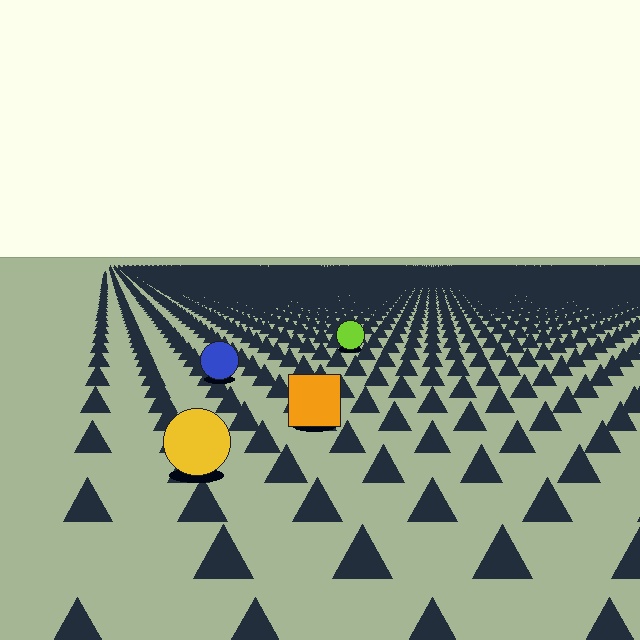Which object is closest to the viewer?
The yellow circle is closest. The texture marks near it are larger and more spread out.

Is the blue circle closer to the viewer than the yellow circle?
No. The yellow circle is closer — you can tell from the texture gradient: the ground texture is coarser near it.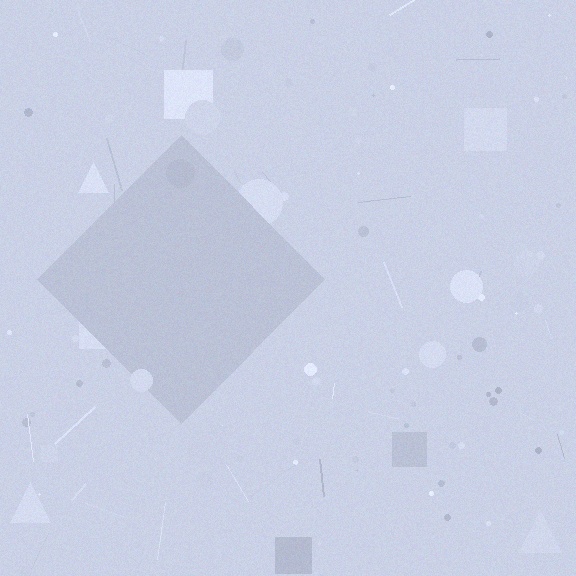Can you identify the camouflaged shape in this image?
The camouflaged shape is a diamond.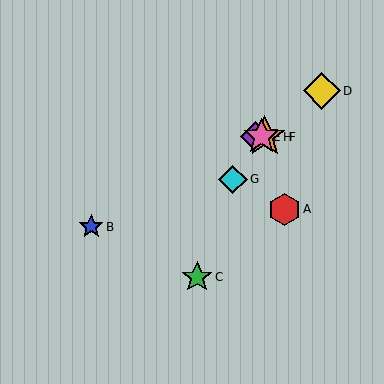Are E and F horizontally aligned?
Yes, both are at y≈137.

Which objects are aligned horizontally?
Objects E, F, H are aligned horizontally.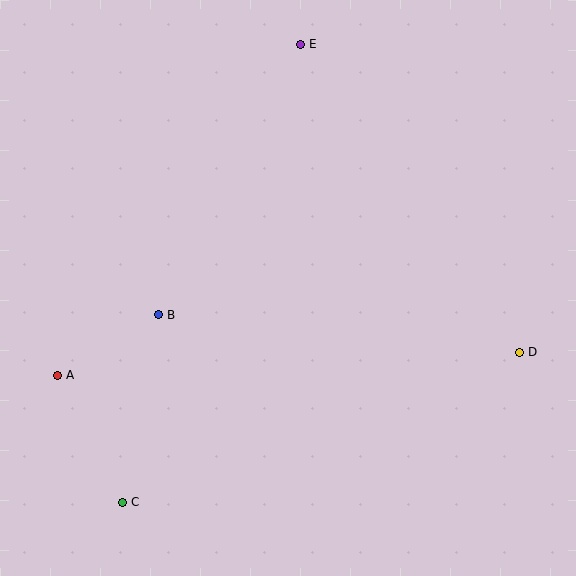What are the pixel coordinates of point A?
Point A is at (58, 375).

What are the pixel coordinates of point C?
Point C is at (123, 502).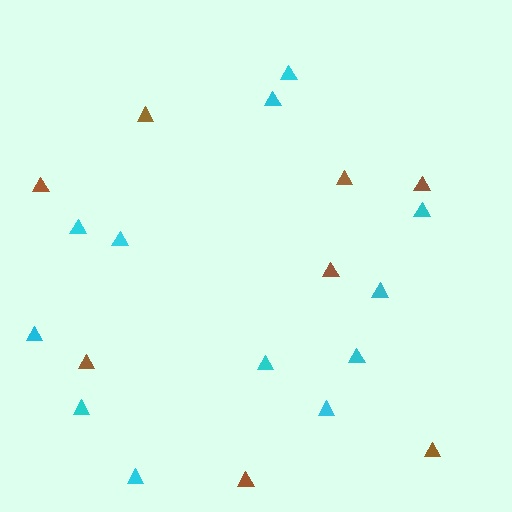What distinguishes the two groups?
There are 2 groups: one group of brown triangles (8) and one group of cyan triangles (12).